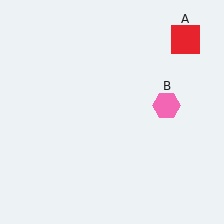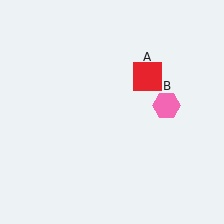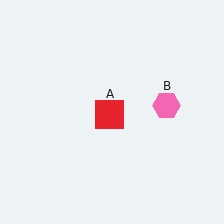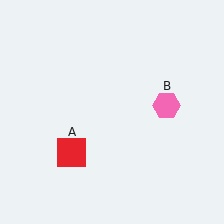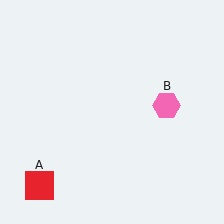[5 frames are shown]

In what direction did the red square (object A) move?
The red square (object A) moved down and to the left.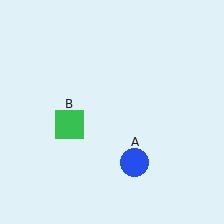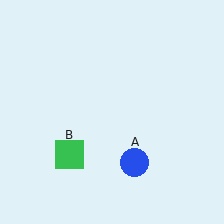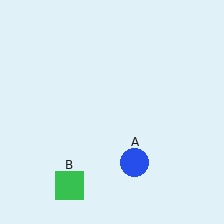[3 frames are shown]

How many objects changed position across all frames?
1 object changed position: green square (object B).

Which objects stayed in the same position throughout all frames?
Blue circle (object A) remained stationary.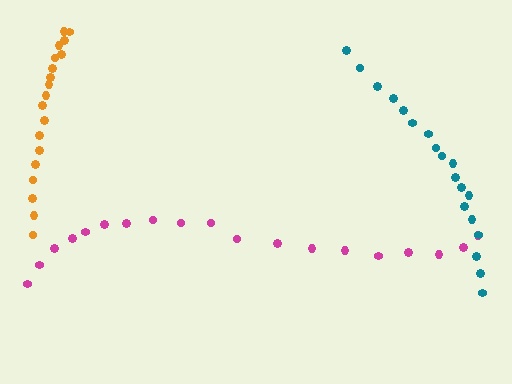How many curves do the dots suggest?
There are 3 distinct paths.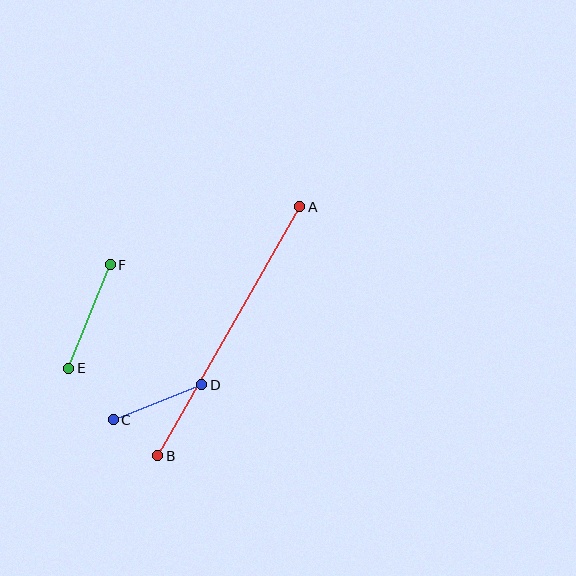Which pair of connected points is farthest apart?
Points A and B are farthest apart.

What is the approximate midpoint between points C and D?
The midpoint is at approximately (157, 402) pixels.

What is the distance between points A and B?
The distance is approximately 287 pixels.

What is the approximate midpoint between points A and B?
The midpoint is at approximately (229, 331) pixels.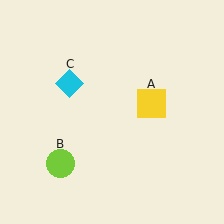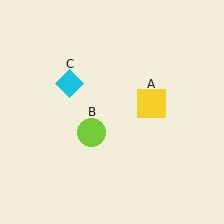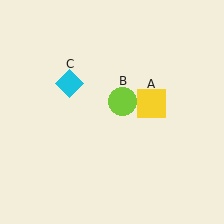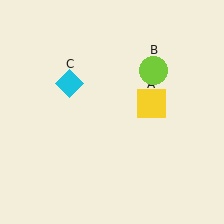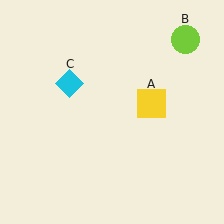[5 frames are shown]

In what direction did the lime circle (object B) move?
The lime circle (object B) moved up and to the right.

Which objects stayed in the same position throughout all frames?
Yellow square (object A) and cyan diamond (object C) remained stationary.